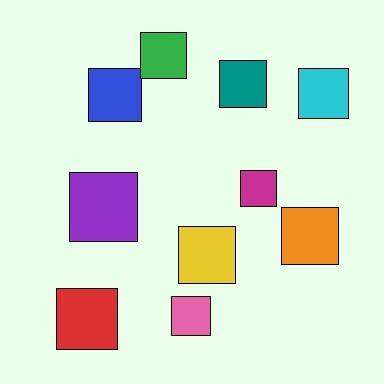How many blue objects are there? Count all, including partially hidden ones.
There is 1 blue object.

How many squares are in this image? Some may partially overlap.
There are 10 squares.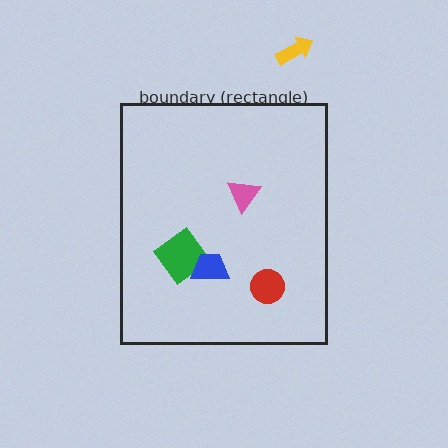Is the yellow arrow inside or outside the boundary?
Outside.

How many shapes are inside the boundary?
4 inside, 1 outside.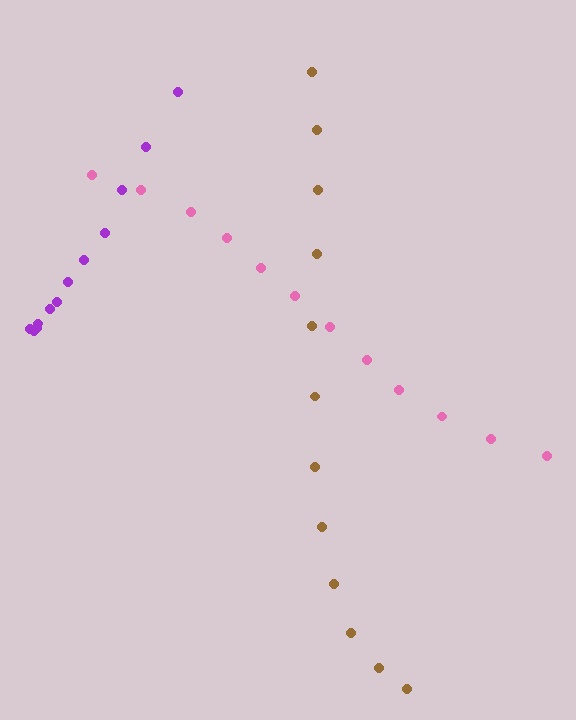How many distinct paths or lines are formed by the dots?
There are 3 distinct paths.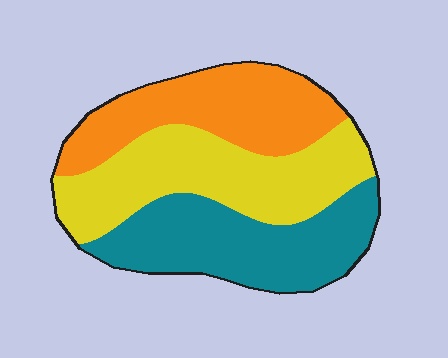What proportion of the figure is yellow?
Yellow covers roughly 35% of the figure.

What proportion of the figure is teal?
Teal covers 34% of the figure.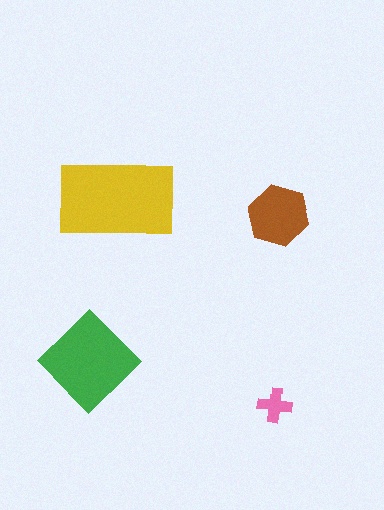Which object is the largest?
The yellow rectangle.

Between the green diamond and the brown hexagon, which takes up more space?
The green diamond.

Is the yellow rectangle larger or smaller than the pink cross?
Larger.